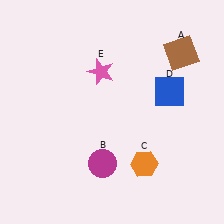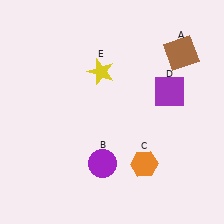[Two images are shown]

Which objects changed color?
B changed from magenta to purple. D changed from blue to purple. E changed from pink to yellow.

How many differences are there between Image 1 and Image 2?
There are 3 differences between the two images.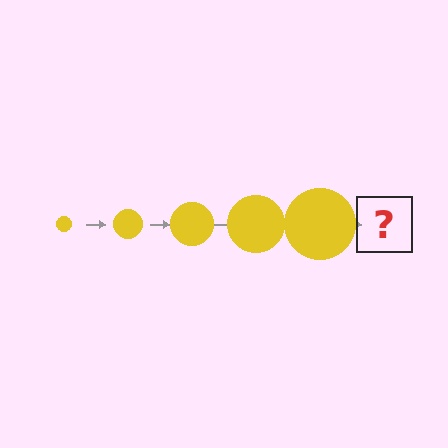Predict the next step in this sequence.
The next step is a yellow circle, larger than the previous one.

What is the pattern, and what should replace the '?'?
The pattern is that the circle gets progressively larger each step. The '?' should be a yellow circle, larger than the previous one.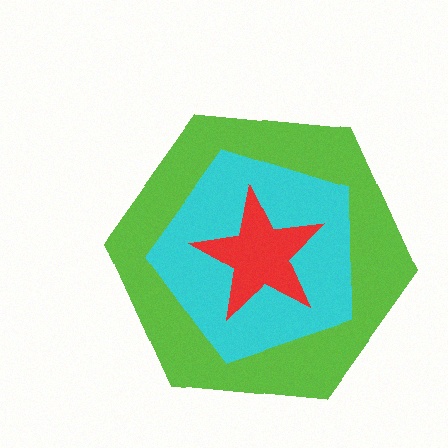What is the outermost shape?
The lime hexagon.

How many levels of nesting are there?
3.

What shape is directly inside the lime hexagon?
The cyan pentagon.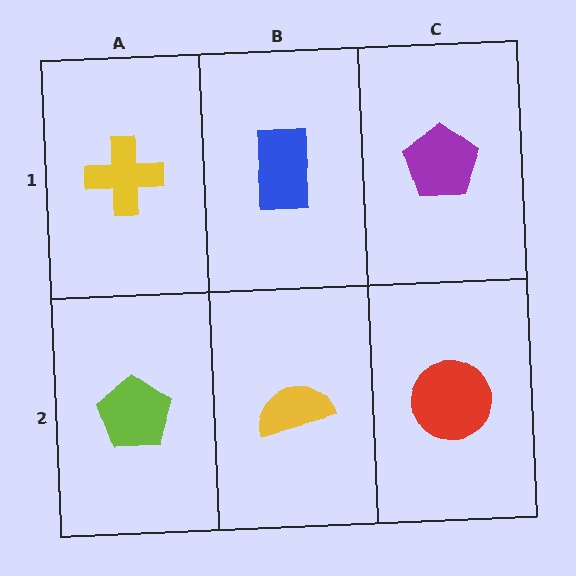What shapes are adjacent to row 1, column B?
A yellow semicircle (row 2, column B), a yellow cross (row 1, column A), a purple pentagon (row 1, column C).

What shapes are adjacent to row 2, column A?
A yellow cross (row 1, column A), a yellow semicircle (row 2, column B).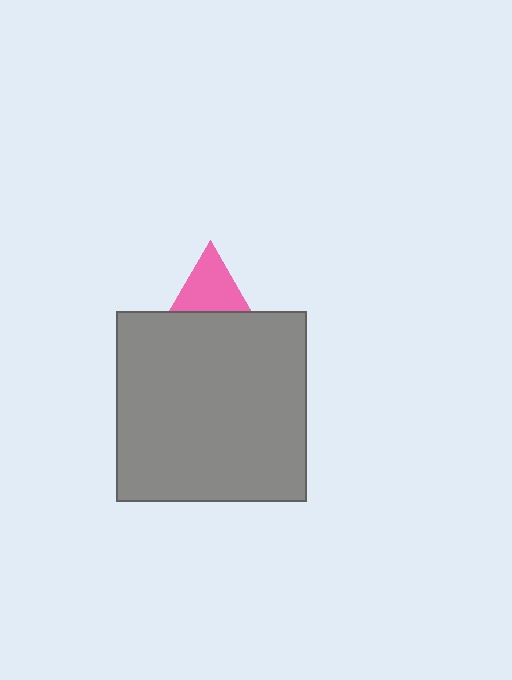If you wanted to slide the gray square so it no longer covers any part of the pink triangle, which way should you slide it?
Slide it down — that is the most direct way to separate the two shapes.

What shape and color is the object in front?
The object in front is a gray square.